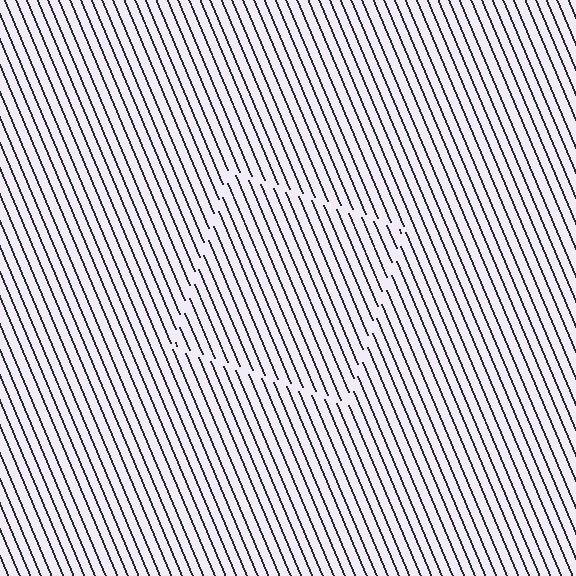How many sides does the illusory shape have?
4 sides — the line-ends trace a square.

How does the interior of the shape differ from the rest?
The interior of the shape contains the same grating, shifted by half a period — the contour is defined by the phase discontinuity where line-ends from the inner and outer gratings abut.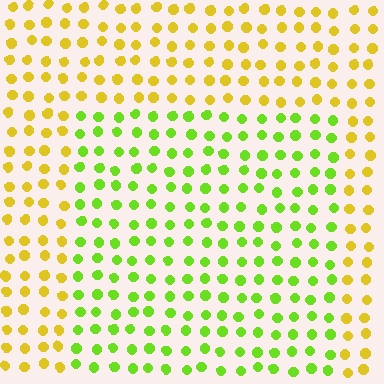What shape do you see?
I see a rectangle.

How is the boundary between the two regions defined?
The boundary is defined purely by a slight shift in hue (about 45 degrees). Spacing, size, and orientation are identical on both sides.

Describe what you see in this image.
The image is filled with small yellow elements in a uniform arrangement. A rectangle-shaped region is visible where the elements are tinted to a slightly different hue, forming a subtle color boundary.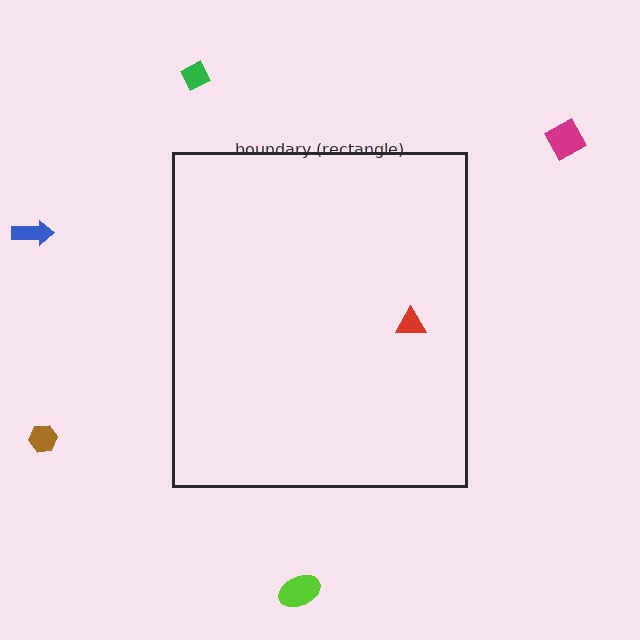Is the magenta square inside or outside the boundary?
Outside.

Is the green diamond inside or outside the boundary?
Outside.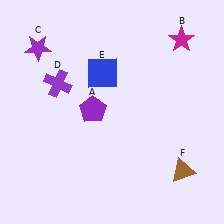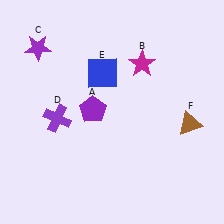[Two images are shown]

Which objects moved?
The objects that moved are: the magenta star (B), the purple cross (D), the brown triangle (F).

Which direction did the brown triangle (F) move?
The brown triangle (F) moved up.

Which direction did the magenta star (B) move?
The magenta star (B) moved left.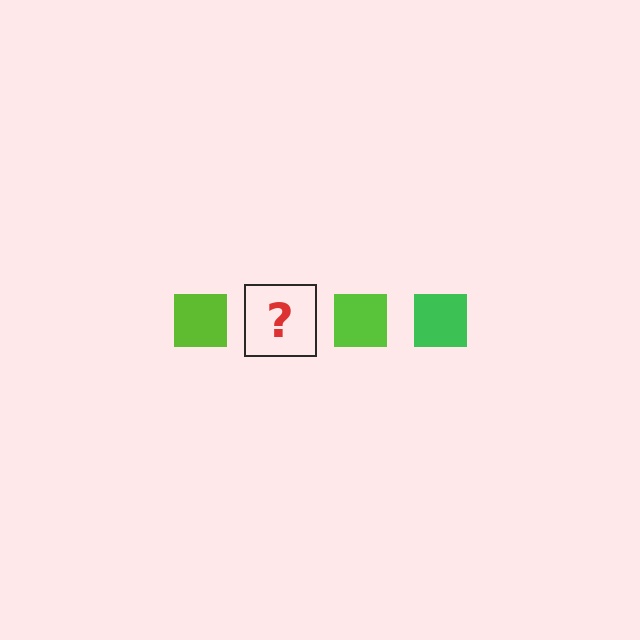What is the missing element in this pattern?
The missing element is a green square.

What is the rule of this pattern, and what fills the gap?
The rule is that the pattern cycles through lime, green squares. The gap should be filled with a green square.